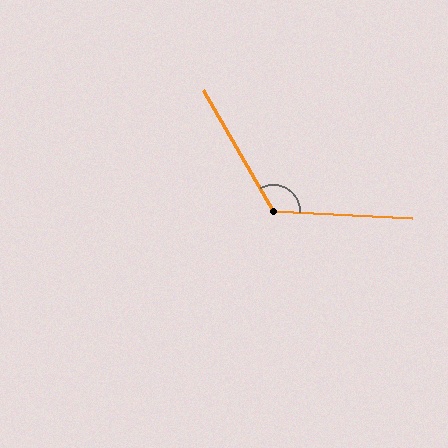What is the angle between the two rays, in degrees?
Approximately 122 degrees.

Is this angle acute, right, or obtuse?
It is obtuse.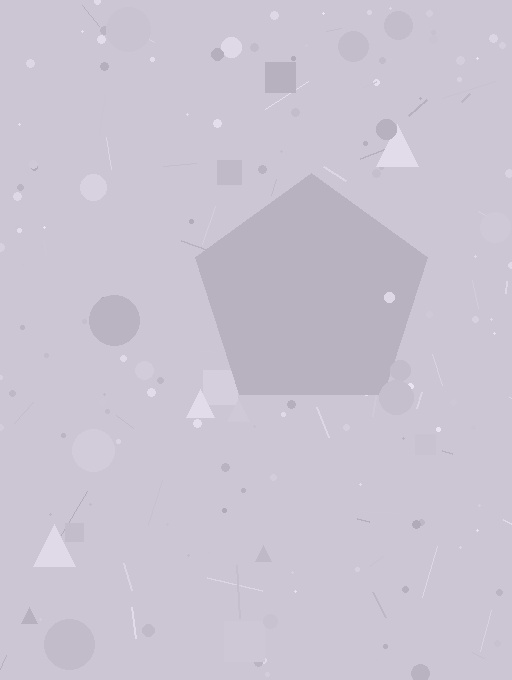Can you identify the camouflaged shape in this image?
The camouflaged shape is a pentagon.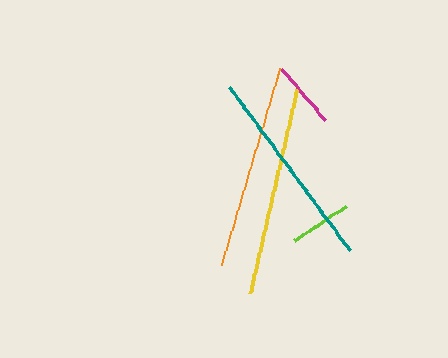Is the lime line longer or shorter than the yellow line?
The yellow line is longer than the lime line.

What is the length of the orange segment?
The orange segment is approximately 207 pixels long.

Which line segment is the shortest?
The lime line is the shortest at approximately 62 pixels.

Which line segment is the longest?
The yellow line is the longest at approximately 209 pixels.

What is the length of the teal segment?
The teal segment is approximately 203 pixels long.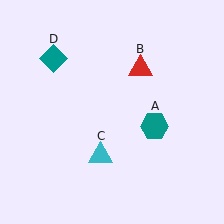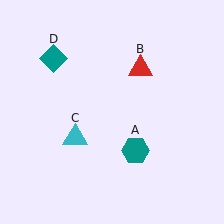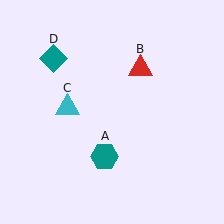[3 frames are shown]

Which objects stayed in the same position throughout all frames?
Red triangle (object B) and teal diamond (object D) remained stationary.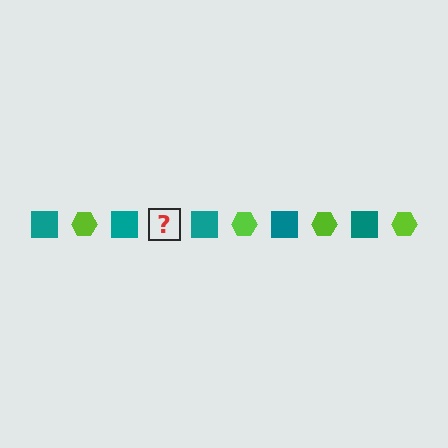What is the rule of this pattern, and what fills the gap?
The rule is that the pattern alternates between teal square and lime hexagon. The gap should be filled with a lime hexagon.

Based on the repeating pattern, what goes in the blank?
The blank should be a lime hexagon.